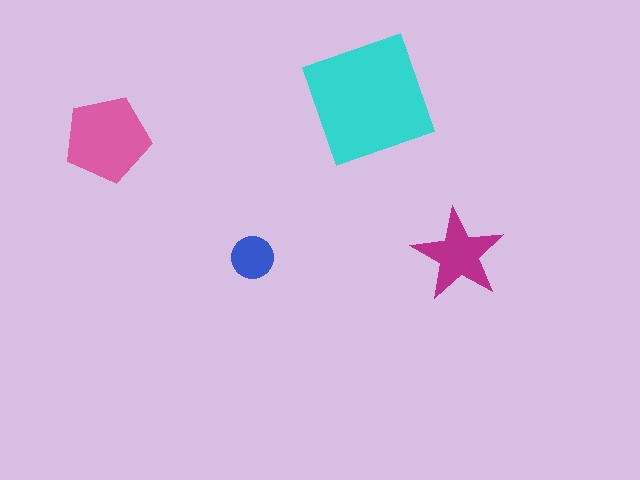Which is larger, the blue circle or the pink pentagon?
The pink pentagon.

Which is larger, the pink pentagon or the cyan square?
The cyan square.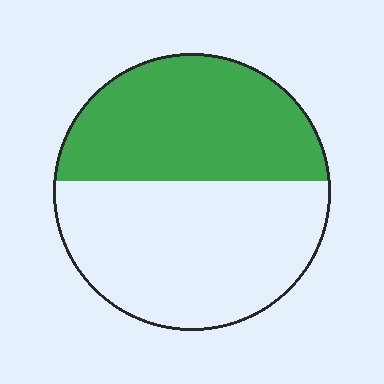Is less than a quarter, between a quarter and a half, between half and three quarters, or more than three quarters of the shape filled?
Between a quarter and a half.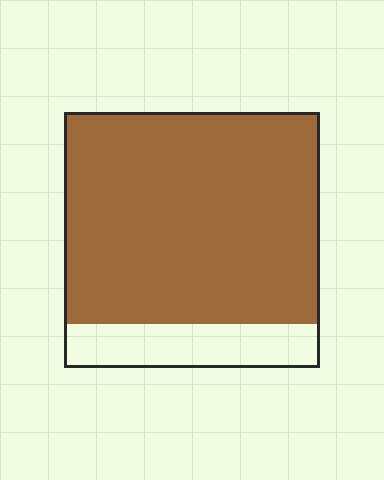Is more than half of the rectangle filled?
Yes.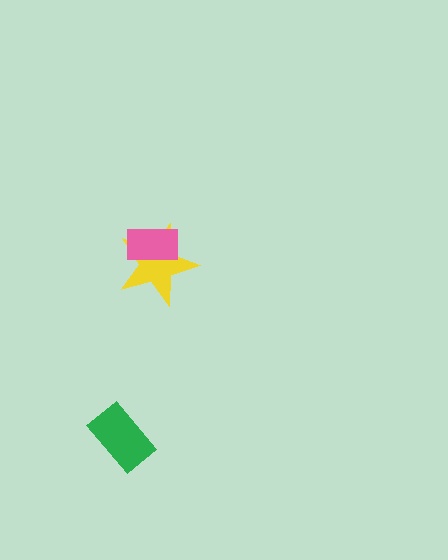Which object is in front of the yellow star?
The pink rectangle is in front of the yellow star.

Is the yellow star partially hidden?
Yes, it is partially covered by another shape.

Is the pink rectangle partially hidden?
No, no other shape covers it.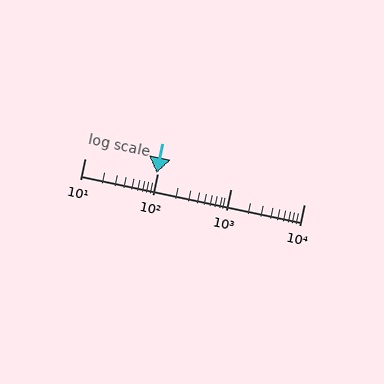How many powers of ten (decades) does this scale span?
The scale spans 3 decades, from 10 to 10000.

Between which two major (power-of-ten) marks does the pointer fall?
The pointer is between 10 and 100.